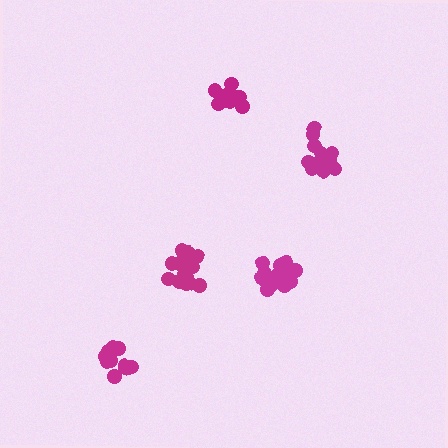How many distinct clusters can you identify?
There are 5 distinct clusters.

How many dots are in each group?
Group 1: 18 dots, Group 2: 12 dots, Group 3: 12 dots, Group 4: 17 dots, Group 5: 16 dots (75 total).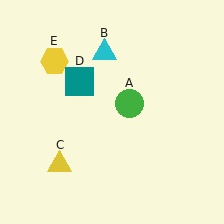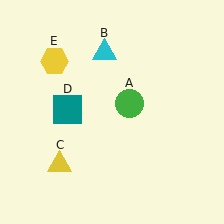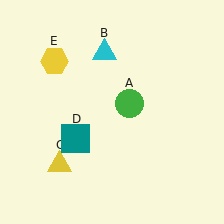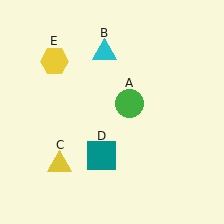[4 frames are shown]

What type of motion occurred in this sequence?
The teal square (object D) rotated counterclockwise around the center of the scene.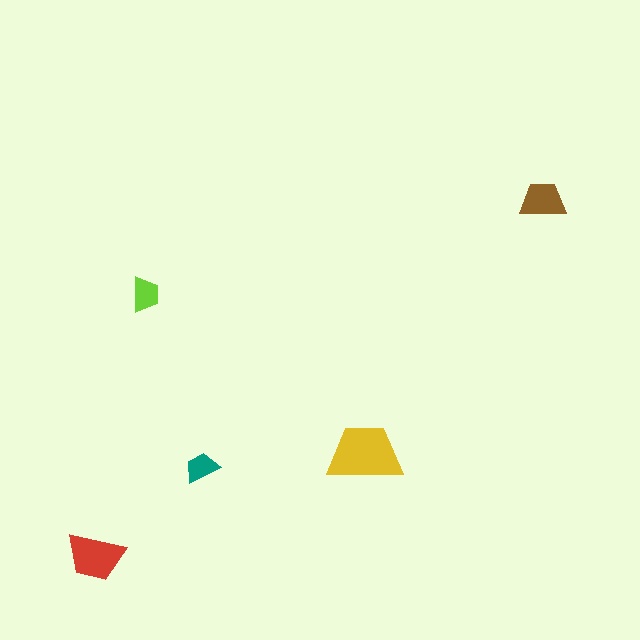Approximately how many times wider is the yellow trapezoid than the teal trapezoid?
About 2 times wider.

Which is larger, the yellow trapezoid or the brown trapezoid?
The yellow one.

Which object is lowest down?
The red trapezoid is bottommost.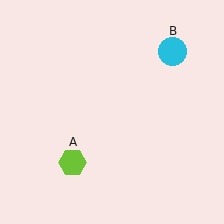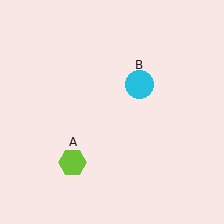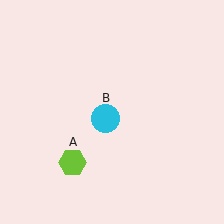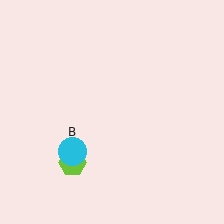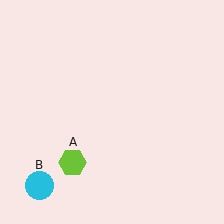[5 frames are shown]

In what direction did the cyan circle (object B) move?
The cyan circle (object B) moved down and to the left.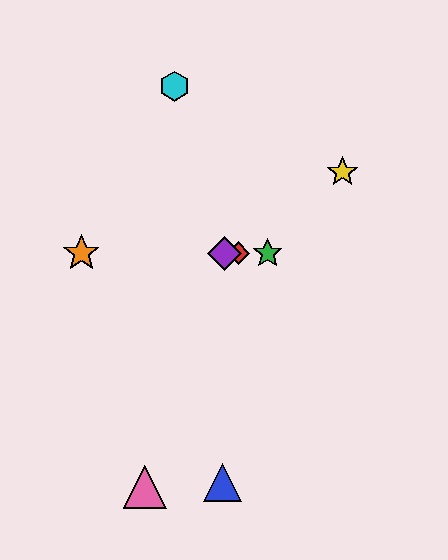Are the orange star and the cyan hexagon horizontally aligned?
No, the orange star is at y≈253 and the cyan hexagon is at y≈86.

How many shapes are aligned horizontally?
4 shapes (the red diamond, the green star, the purple diamond, the orange star) are aligned horizontally.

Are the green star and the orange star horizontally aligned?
Yes, both are at y≈253.